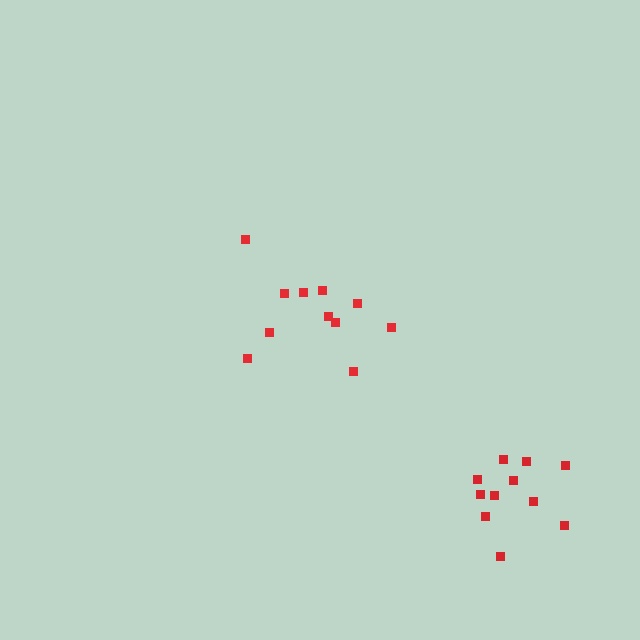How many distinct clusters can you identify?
There are 2 distinct clusters.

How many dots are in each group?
Group 1: 11 dots, Group 2: 11 dots (22 total).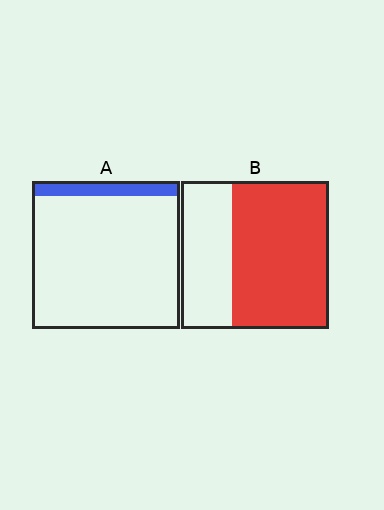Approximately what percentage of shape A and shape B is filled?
A is approximately 10% and B is approximately 65%.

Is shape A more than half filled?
No.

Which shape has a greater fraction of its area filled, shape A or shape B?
Shape B.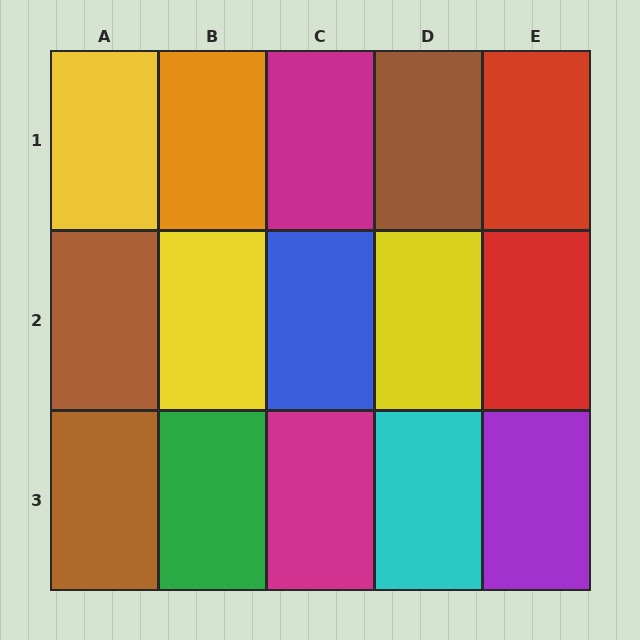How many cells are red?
2 cells are red.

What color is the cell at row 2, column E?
Red.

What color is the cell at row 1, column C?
Magenta.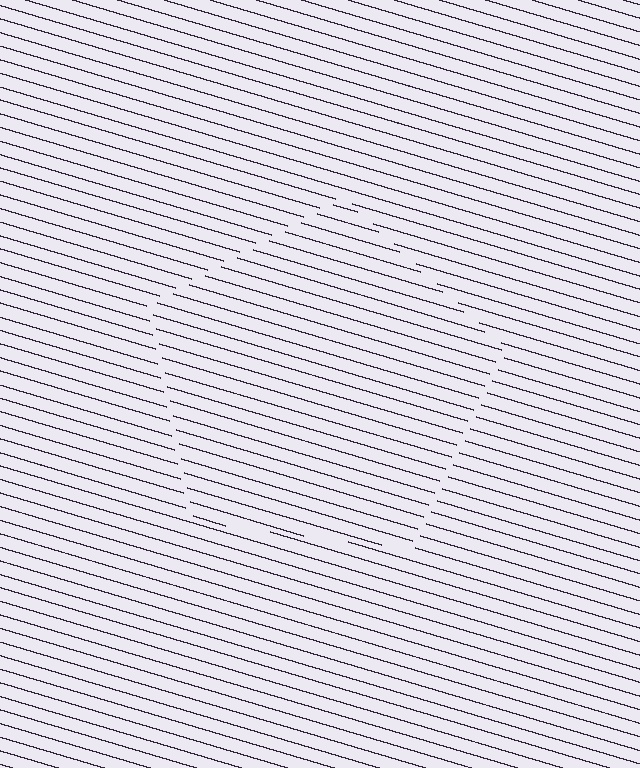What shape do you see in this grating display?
An illusory pentagon. The interior of the shape contains the same grating, shifted by half a period — the contour is defined by the phase discontinuity where line-ends from the inner and outer gratings abut.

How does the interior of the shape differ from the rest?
The interior of the shape contains the same grating, shifted by half a period — the contour is defined by the phase discontinuity where line-ends from the inner and outer gratings abut.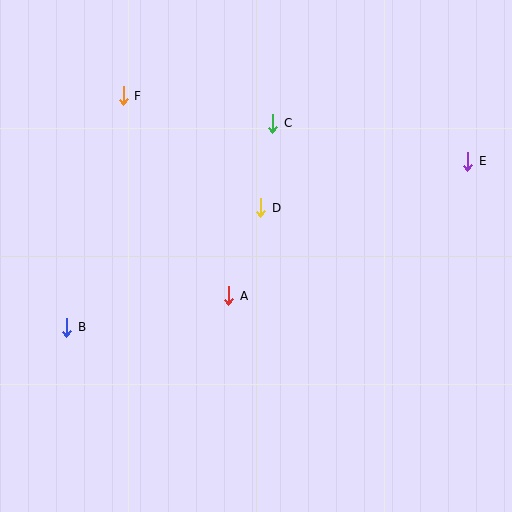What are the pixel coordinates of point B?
Point B is at (67, 327).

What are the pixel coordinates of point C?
Point C is at (273, 123).